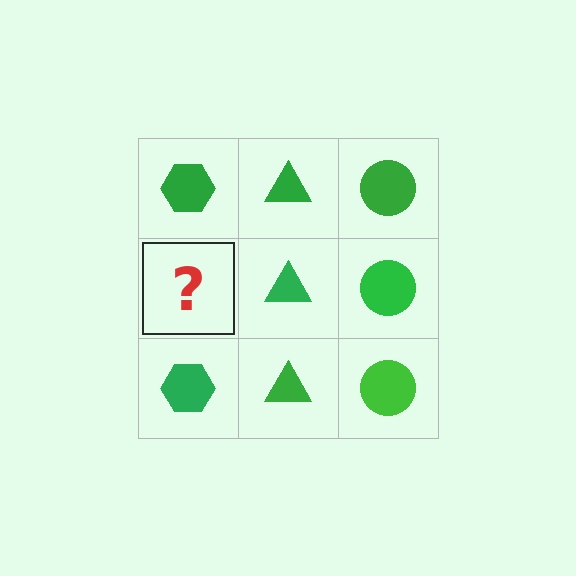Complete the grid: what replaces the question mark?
The question mark should be replaced with a green hexagon.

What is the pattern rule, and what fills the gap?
The rule is that each column has a consistent shape. The gap should be filled with a green hexagon.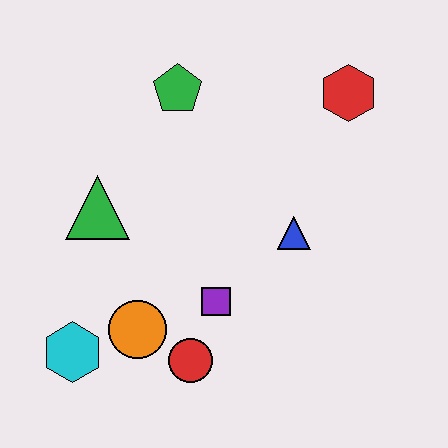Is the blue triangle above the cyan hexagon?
Yes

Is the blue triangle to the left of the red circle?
No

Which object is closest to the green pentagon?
The green triangle is closest to the green pentagon.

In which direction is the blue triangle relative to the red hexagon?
The blue triangle is below the red hexagon.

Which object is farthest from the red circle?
The red hexagon is farthest from the red circle.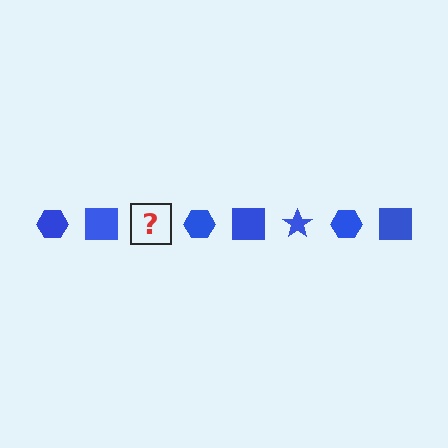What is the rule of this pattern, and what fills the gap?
The rule is that the pattern cycles through hexagon, square, star shapes in blue. The gap should be filled with a blue star.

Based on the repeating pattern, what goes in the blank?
The blank should be a blue star.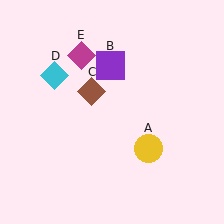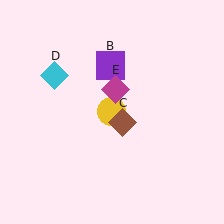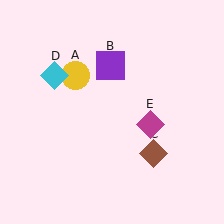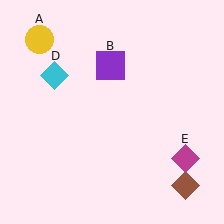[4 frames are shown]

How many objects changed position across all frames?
3 objects changed position: yellow circle (object A), brown diamond (object C), magenta diamond (object E).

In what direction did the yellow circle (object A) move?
The yellow circle (object A) moved up and to the left.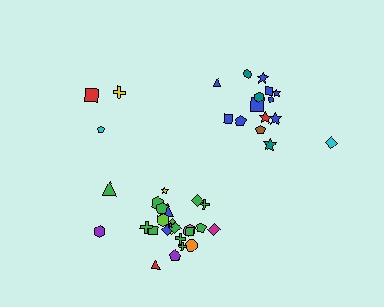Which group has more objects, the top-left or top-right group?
The top-right group.